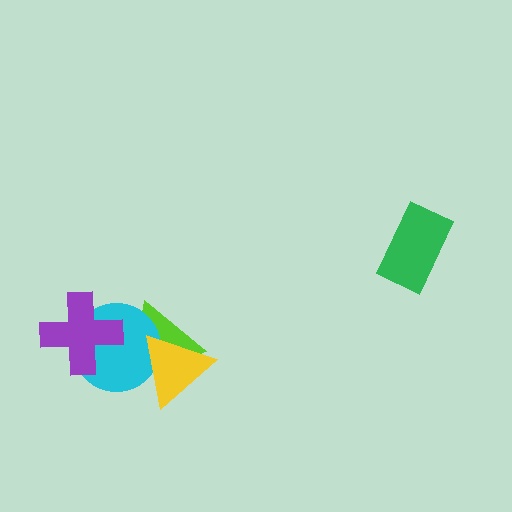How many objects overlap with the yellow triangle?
2 objects overlap with the yellow triangle.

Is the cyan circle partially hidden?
Yes, it is partially covered by another shape.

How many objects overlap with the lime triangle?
2 objects overlap with the lime triangle.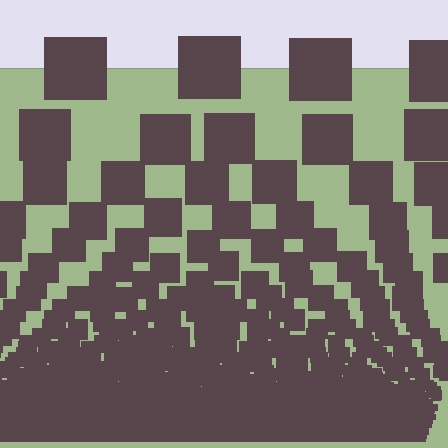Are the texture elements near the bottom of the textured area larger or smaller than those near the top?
Smaller. The gradient is inverted — elements near the bottom are smaller and denser.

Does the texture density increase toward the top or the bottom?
Density increases toward the bottom.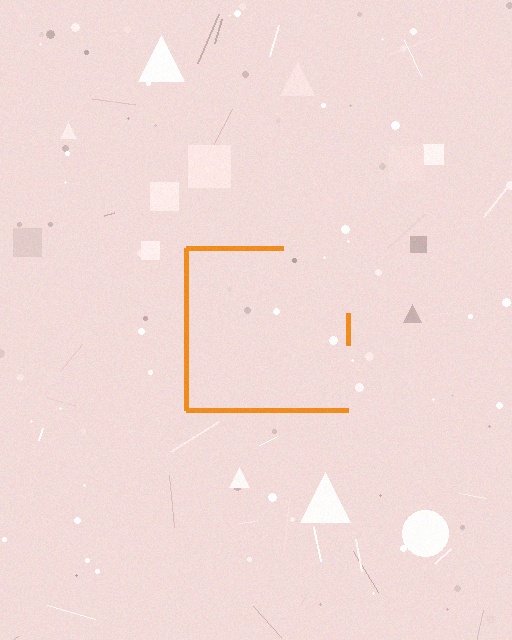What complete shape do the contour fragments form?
The contour fragments form a square.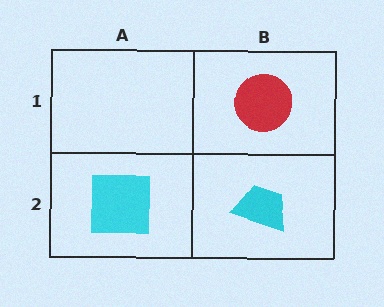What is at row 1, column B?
A red circle.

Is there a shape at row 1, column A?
No, that cell is empty.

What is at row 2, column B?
A cyan trapezoid.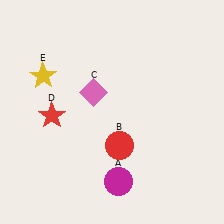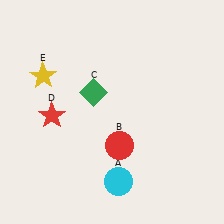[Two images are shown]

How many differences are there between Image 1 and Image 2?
There are 2 differences between the two images.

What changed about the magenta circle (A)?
In Image 1, A is magenta. In Image 2, it changed to cyan.